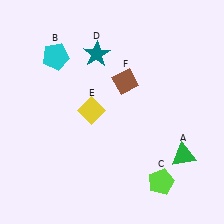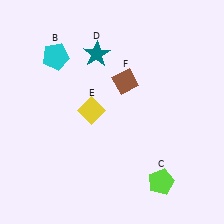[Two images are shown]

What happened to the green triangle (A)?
The green triangle (A) was removed in Image 2. It was in the bottom-right area of Image 1.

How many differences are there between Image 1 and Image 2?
There is 1 difference between the two images.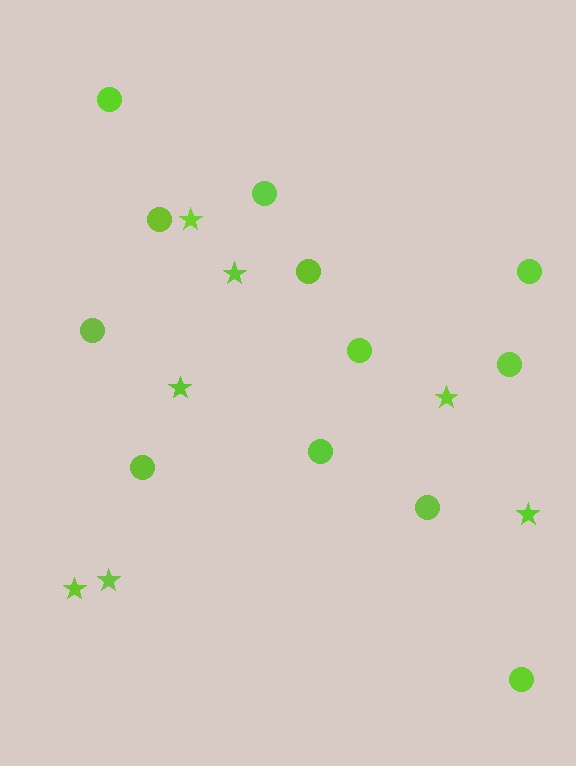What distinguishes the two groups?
There are 2 groups: one group of stars (7) and one group of circles (12).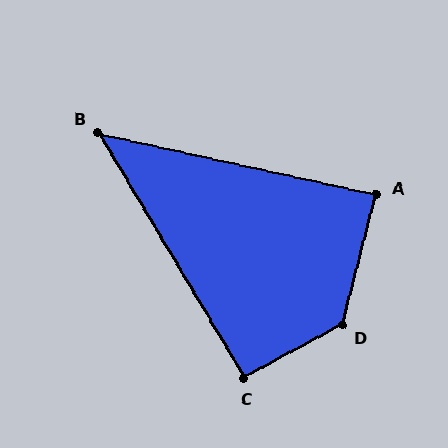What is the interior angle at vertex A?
Approximately 88 degrees (approximately right).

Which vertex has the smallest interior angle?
B, at approximately 47 degrees.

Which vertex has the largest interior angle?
D, at approximately 133 degrees.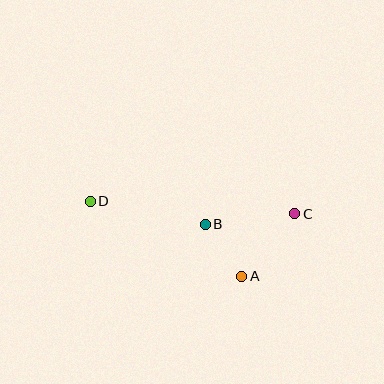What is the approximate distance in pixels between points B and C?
The distance between B and C is approximately 90 pixels.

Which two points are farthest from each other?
Points C and D are farthest from each other.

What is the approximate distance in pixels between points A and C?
The distance between A and C is approximately 82 pixels.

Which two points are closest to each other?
Points A and B are closest to each other.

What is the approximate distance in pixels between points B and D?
The distance between B and D is approximately 117 pixels.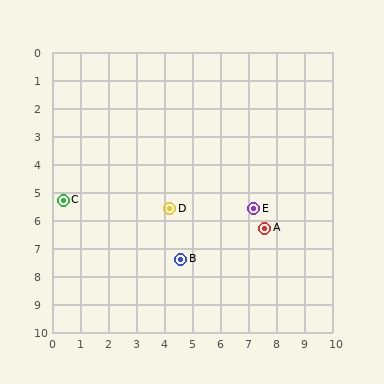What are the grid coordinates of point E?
Point E is at approximately (7.2, 5.6).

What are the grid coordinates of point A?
Point A is at approximately (7.6, 6.3).